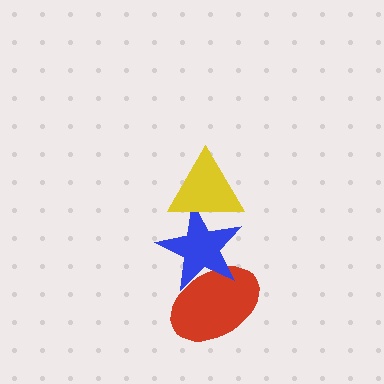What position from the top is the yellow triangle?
The yellow triangle is 1st from the top.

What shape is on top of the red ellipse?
The blue star is on top of the red ellipse.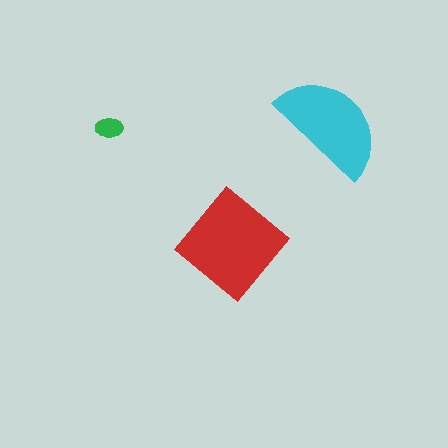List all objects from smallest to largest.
The green ellipse, the cyan semicircle, the red diamond.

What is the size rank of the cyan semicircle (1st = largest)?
2nd.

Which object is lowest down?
The red diamond is bottommost.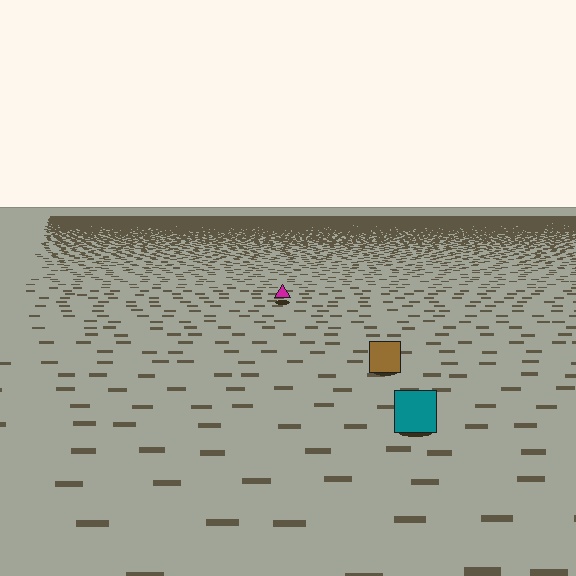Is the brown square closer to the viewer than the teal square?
No. The teal square is closer — you can tell from the texture gradient: the ground texture is coarser near it.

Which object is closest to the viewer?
The teal square is closest. The texture marks near it are larger and more spread out.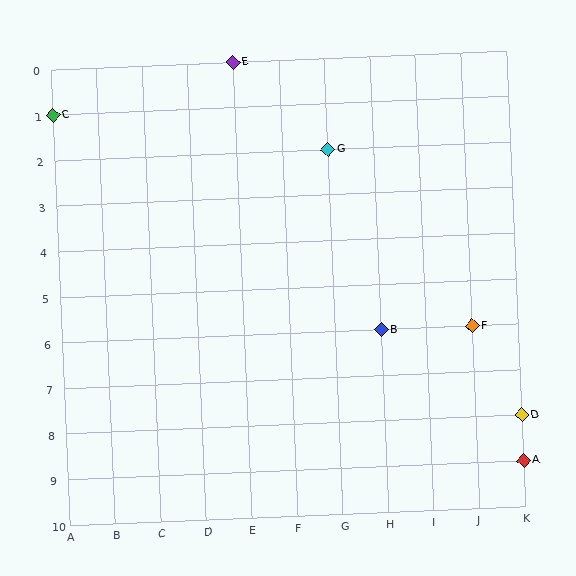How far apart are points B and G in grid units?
Points B and G are 1 column and 4 rows apart (about 4.1 grid units diagonally).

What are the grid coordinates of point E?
Point E is at grid coordinates (E, 0).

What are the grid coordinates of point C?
Point C is at grid coordinates (A, 1).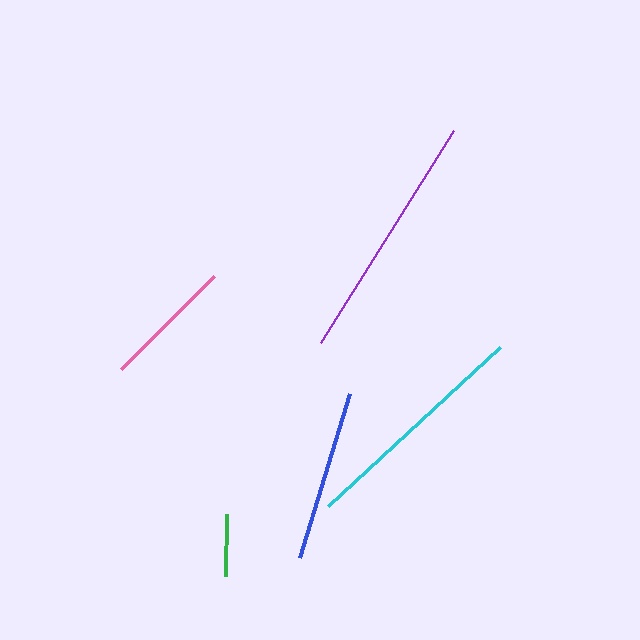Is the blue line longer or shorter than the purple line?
The purple line is longer than the blue line.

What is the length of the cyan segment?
The cyan segment is approximately 235 pixels long.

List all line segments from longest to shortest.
From longest to shortest: purple, cyan, blue, pink, green.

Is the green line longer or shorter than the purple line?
The purple line is longer than the green line.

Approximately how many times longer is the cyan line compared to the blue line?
The cyan line is approximately 1.4 times the length of the blue line.